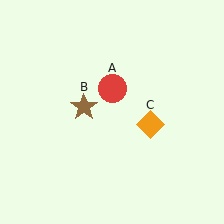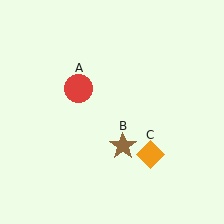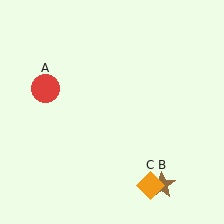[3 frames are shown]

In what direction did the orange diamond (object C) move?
The orange diamond (object C) moved down.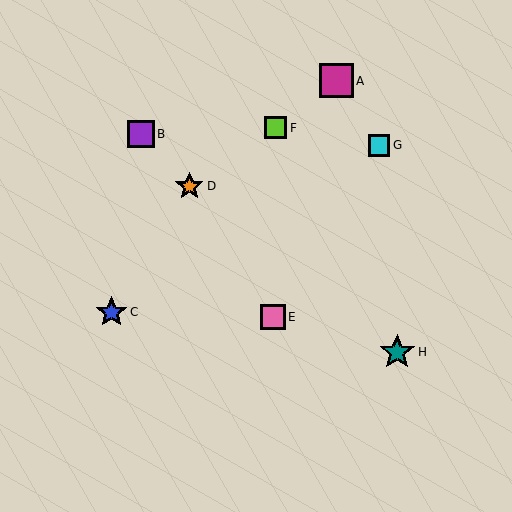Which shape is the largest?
The teal star (labeled H) is the largest.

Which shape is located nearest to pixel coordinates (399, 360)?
The teal star (labeled H) at (397, 352) is nearest to that location.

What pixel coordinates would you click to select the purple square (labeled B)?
Click at (141, 134) to select the purple square B.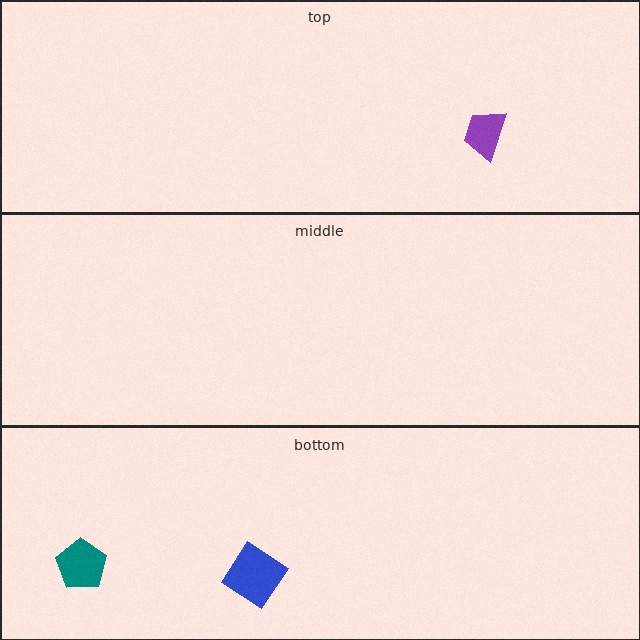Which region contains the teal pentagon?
The bottom region.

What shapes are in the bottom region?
The teal pentagon, the blue diamond.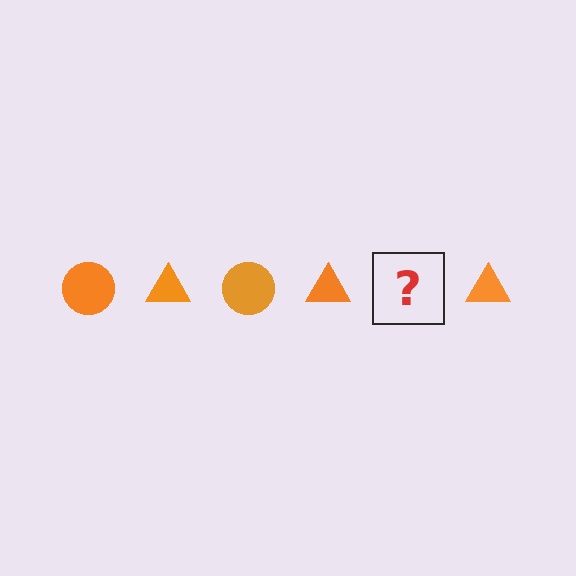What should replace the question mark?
The question mark should be replaced with an orange circle.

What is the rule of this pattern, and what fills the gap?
The rule is that the pattern cycles through circle, triangle shapes in orange. The gap should be filled with an orange circle.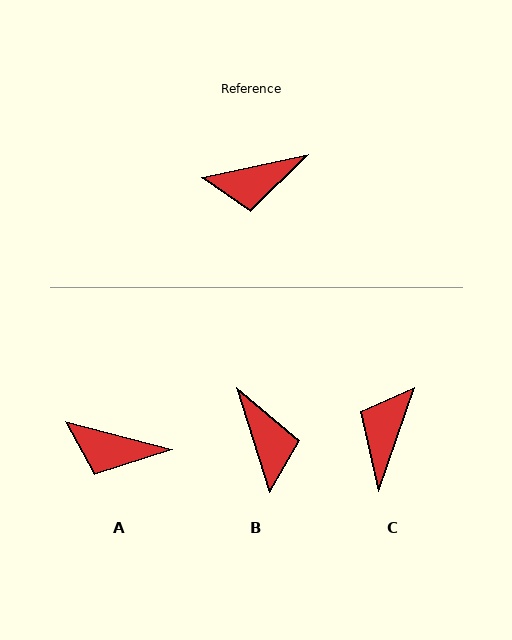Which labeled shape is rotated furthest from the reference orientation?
C, about 122 degrees away.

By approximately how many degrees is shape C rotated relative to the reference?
Approximately 122 degrees clockwise.